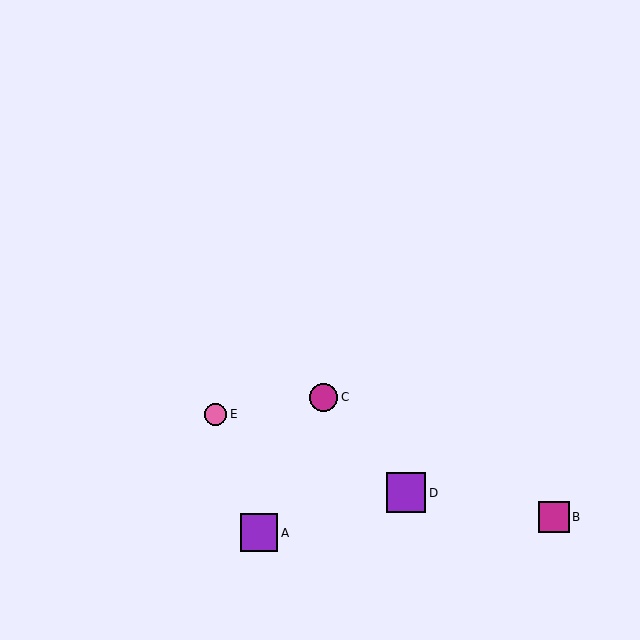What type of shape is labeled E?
Shape E is a pink circle.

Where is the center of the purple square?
The center of the purple square is at (406, 493).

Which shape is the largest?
The purple square (labeled D) is the largest.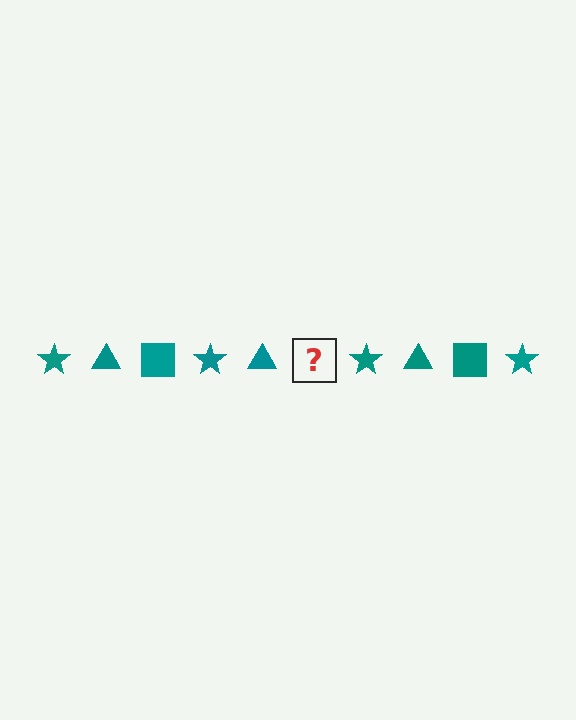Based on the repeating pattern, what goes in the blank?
The blank should be a teal square.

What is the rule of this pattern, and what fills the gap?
The rule is that the pattern cycles through star, triangle, square shapes in teal. The gap should be filled with a teal square.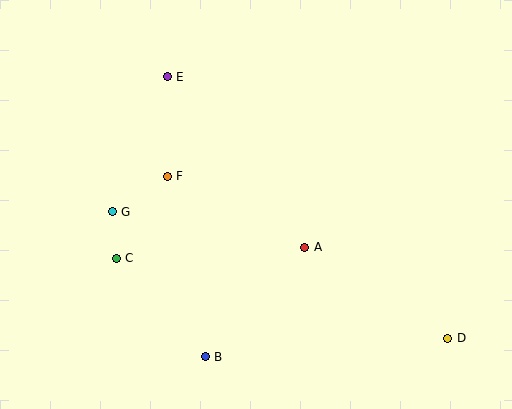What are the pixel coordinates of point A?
Point A is at (305, 247).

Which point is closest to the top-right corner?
Point A is closest to the top-right corner.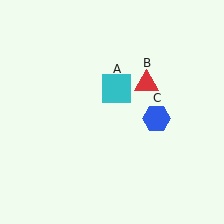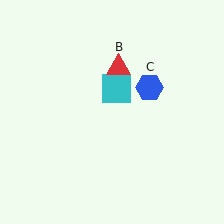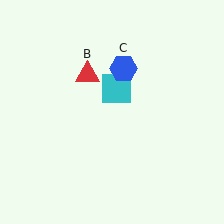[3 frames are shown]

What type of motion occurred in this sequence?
The red triangle (object B), blue hexagon (object C) rotated counterclockwise around the center of the scene.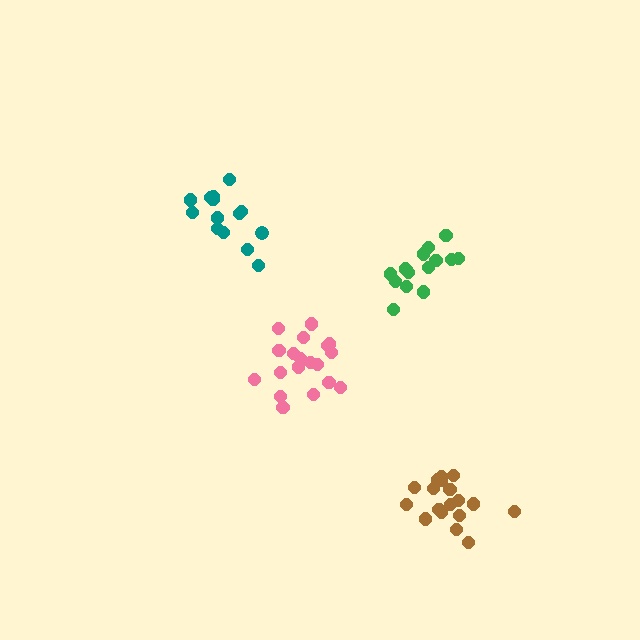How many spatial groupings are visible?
There are 4 spatial groupings.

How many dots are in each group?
Group 1: 19 dots, Group 2: 14 dots, Group 3: 19 dots, Group 4: 15 dots (67 total).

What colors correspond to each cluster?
The clusters are colored: pink, teal, brown, green.